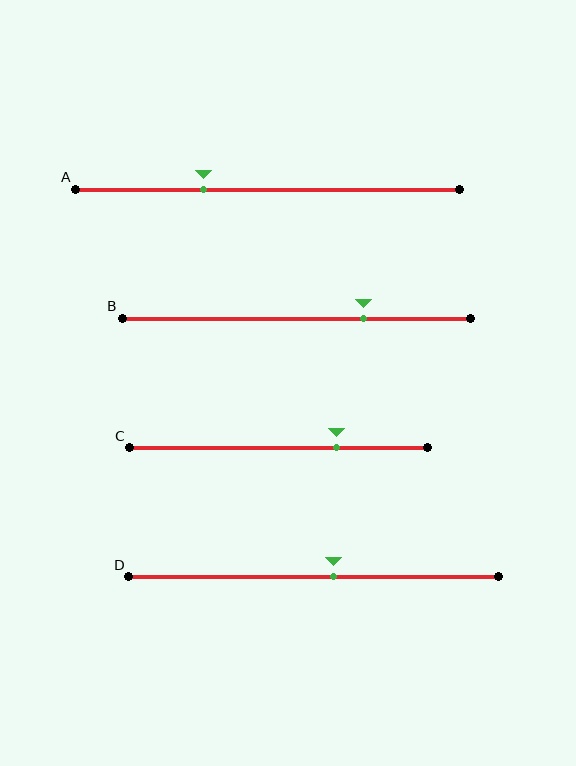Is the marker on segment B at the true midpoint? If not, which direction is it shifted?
No, the marker on segment B is shifted to the right by about 19% of the segment length.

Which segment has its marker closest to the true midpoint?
Segment D has its marker closest to the true midpoint.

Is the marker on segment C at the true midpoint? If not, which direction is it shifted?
No, the marker on segment C is shifted to the right by about 19% of the segment length.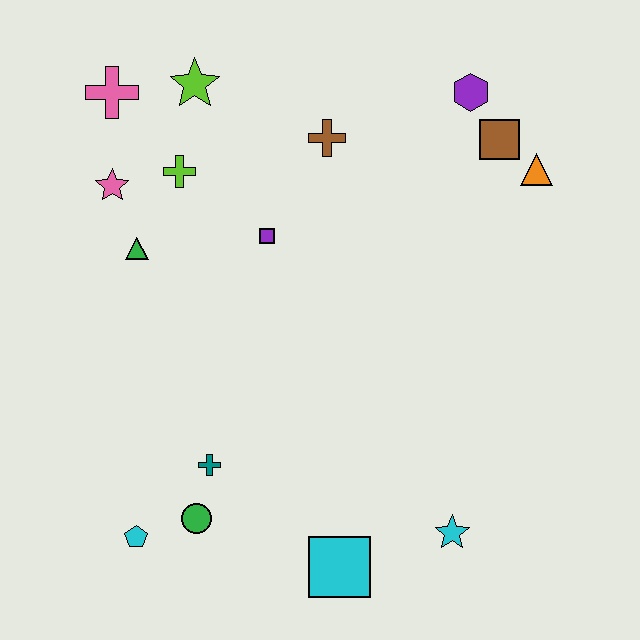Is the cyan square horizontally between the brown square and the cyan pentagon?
Yes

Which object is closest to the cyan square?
The cyan star is closest to the cyan square.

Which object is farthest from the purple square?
The cyan star is farthest from the purple square.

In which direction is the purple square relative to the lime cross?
The purple square is to the right of the lime cross.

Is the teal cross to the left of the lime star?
No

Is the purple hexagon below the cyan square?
No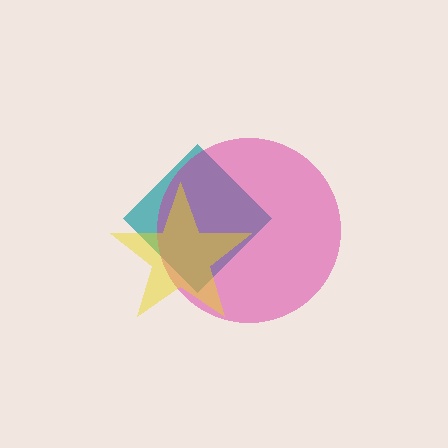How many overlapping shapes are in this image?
There are 3 overlapping shapes in the image.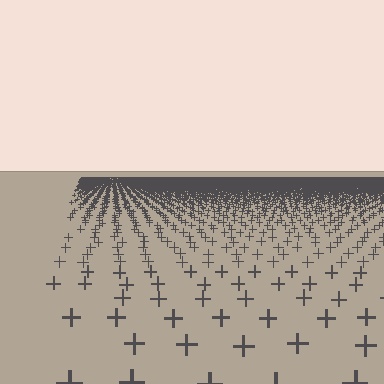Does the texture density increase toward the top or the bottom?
Density increases toward the top.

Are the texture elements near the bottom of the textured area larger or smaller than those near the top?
Larger. Near the bottom, elements are closer to the viewer and appear at a bigger on-screen size.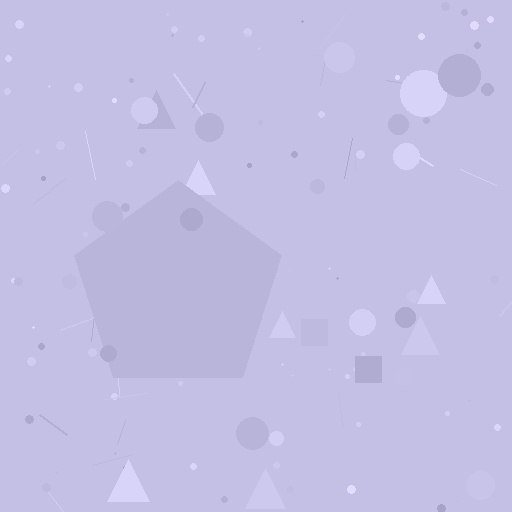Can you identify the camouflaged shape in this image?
The camouflaged shape is a pentagon.